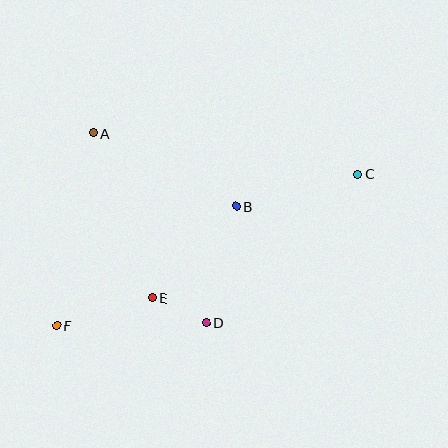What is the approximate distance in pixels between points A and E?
The distance between A and E is approximately 175 pixels.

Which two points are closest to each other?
Points D and E are closest to each other.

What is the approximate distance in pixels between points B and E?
The distance between B and E is approximately 124 pixels.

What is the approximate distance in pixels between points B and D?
The distance between B and D is approximately 120 pixels.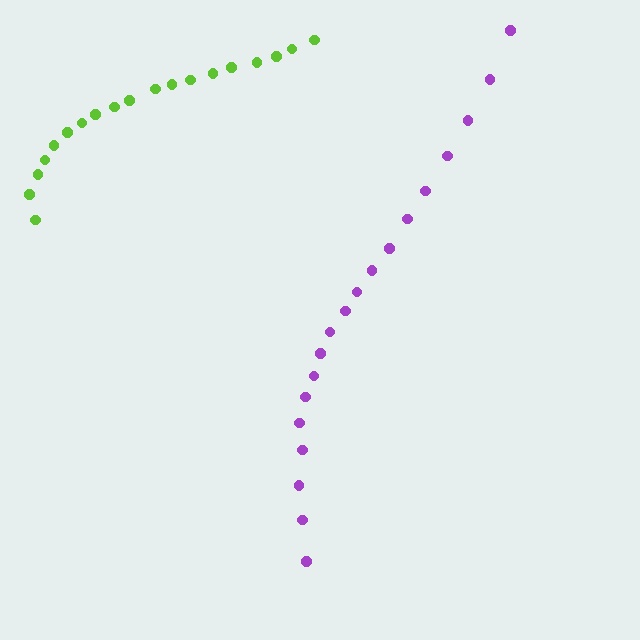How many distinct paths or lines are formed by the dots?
There are 2 distinct paths.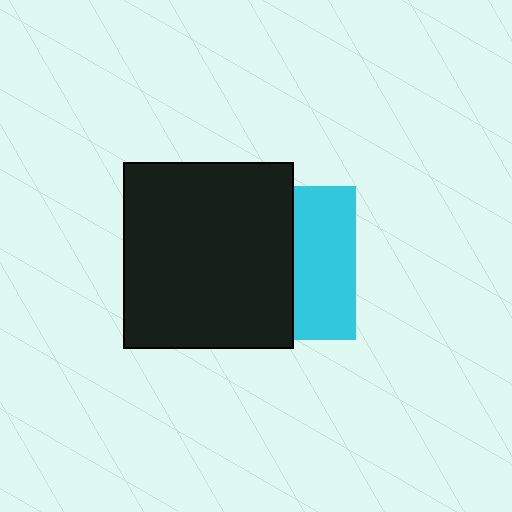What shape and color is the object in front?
The object in front is a black rectangle.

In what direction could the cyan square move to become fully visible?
The cyan square could move right. That would shift it out from behind the black rectangle entirely.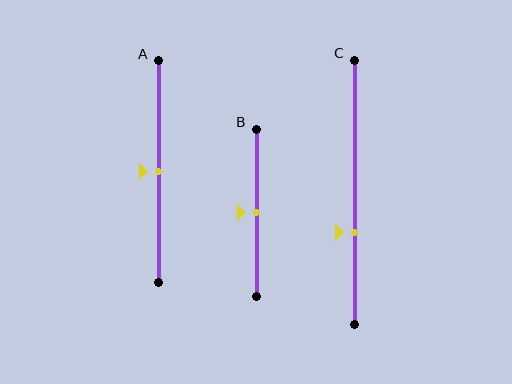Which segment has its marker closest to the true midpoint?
Segment A has its marker closest to the true midpoint.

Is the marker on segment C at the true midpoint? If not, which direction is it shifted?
No, the marker on segment C is shifted downward by about 15% of the segment length.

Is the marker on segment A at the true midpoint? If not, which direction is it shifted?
Yes, the marker on segment A is at the true midpoint.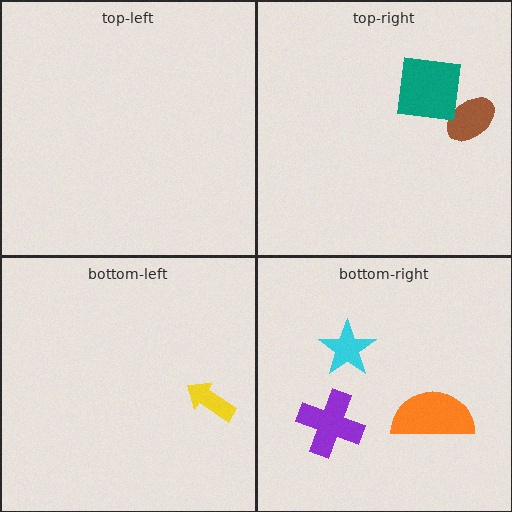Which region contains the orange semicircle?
The bottom-right region.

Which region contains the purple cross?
The bottom-right region.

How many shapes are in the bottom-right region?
3.